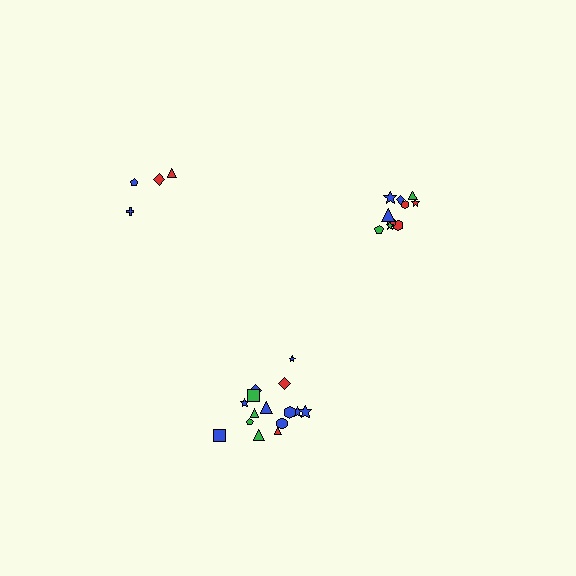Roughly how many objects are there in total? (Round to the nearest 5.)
Roughly 30 objects in total.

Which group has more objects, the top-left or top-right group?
The top-right group.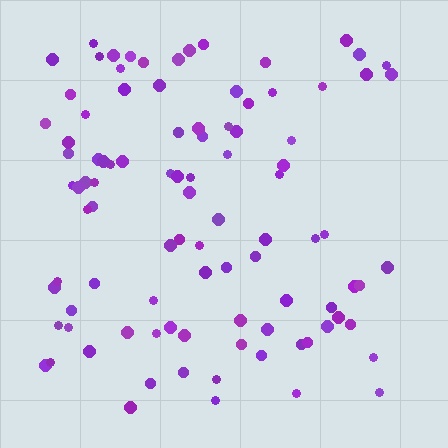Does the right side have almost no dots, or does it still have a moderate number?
Still a moderate number, just noticeably fewer than the left.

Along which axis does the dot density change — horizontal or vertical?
Horizontal.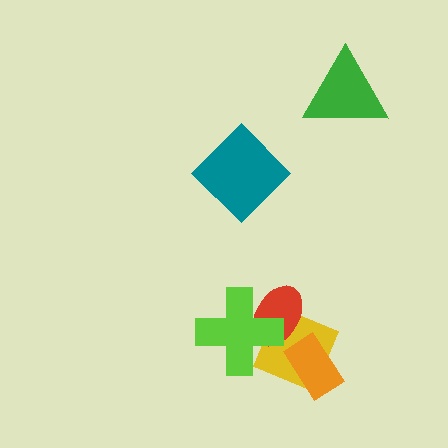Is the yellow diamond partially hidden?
Yes, it is partially covered by another shape.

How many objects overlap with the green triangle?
0 objects overlap with the green triangle.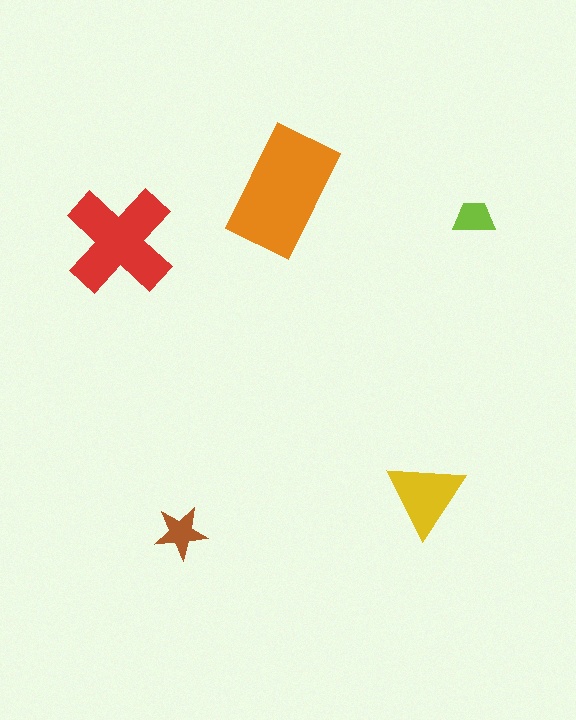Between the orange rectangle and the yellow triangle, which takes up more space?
The orange rectangle.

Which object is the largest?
The orange rectangle.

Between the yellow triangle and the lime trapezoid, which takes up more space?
The yellow triangle.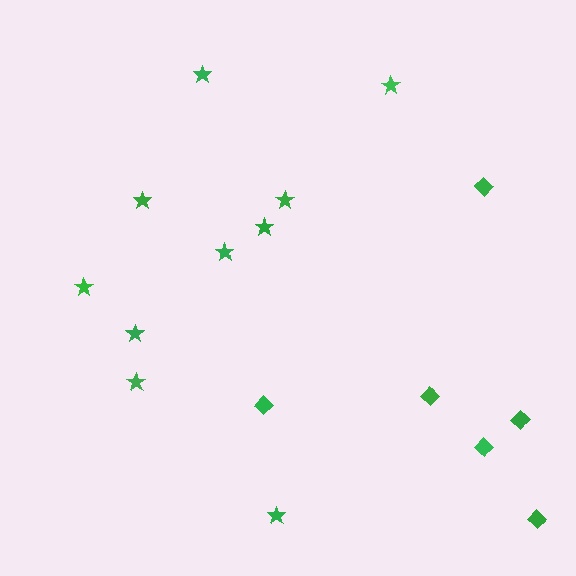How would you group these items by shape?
There are 2 groups: one group of stars (10) and one group of diamonds (6).